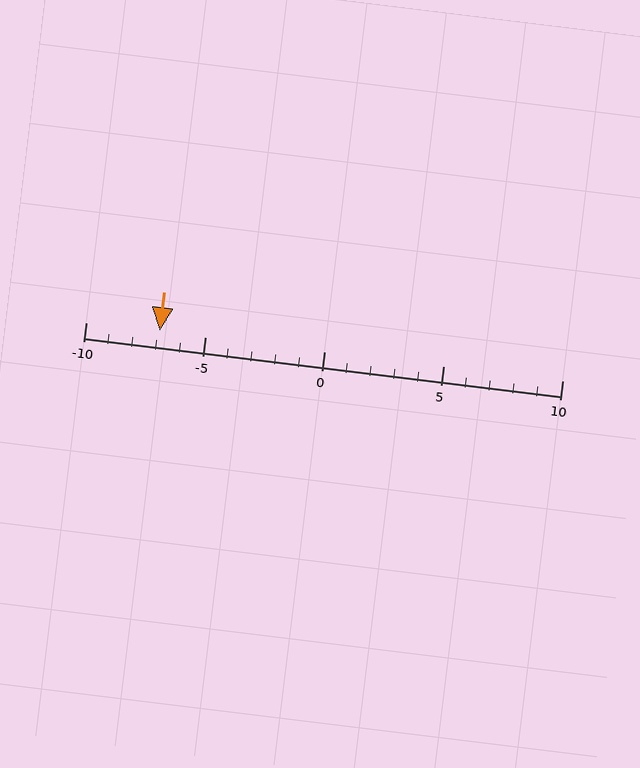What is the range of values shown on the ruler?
The ruler shows values from -10 to 10.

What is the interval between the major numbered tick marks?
The major tick marks are spaced 5 units apart.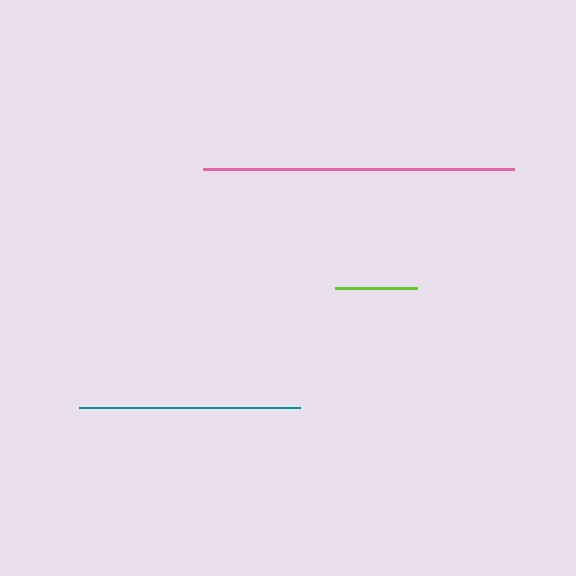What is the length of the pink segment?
The pink segment is approximately 310 pixels long.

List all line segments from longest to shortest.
From longest to shortest: pink, teal, lime.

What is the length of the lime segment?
The lime segment is approximately 82 pixels long.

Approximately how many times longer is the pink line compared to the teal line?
The pink line is approximately 1.4 times the length of the teal line.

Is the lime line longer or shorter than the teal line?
The teal line is longer than the lime line.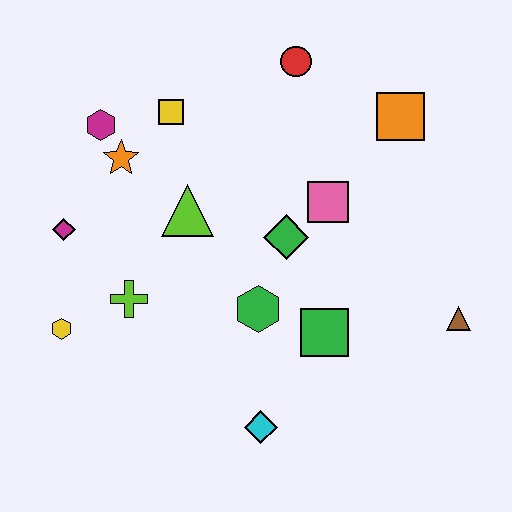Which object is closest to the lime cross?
The yellow hexagon is closest to the lime cross.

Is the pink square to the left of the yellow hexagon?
No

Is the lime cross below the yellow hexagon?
No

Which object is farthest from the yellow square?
The brown triangle is farthest from the yellow square.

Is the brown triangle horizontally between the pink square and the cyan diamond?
No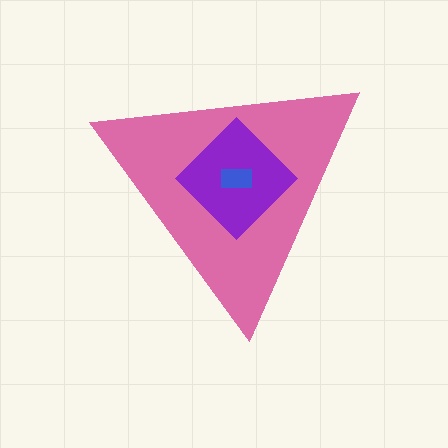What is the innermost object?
The blue rectangle.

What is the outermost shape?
The pink triangle.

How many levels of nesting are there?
3.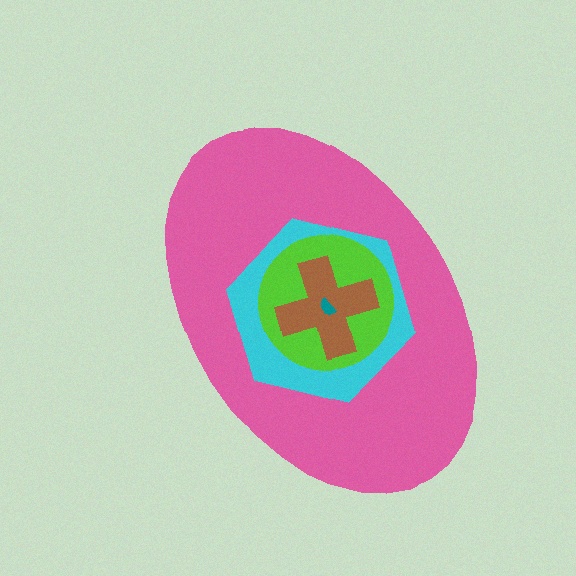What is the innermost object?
The teal semicircle.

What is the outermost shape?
The pink ellipse.